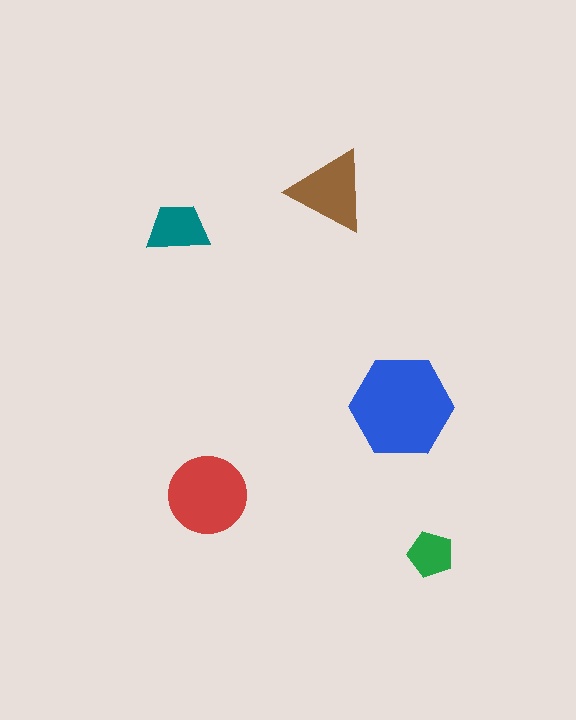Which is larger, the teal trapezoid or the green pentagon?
The teal trapezoid.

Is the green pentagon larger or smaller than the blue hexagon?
Smaller.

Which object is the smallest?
The green pentagon.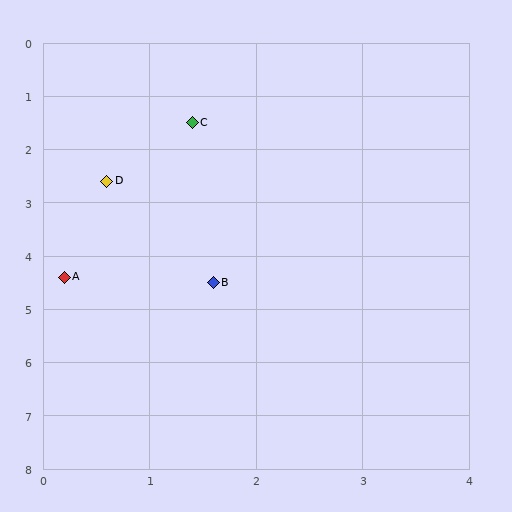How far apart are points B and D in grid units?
Points B and D are about 2.1 grid units apart.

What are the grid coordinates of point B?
Point B is at approximately (1.6, 4.5).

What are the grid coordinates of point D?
Point D is at approximately (0.6, 2.6).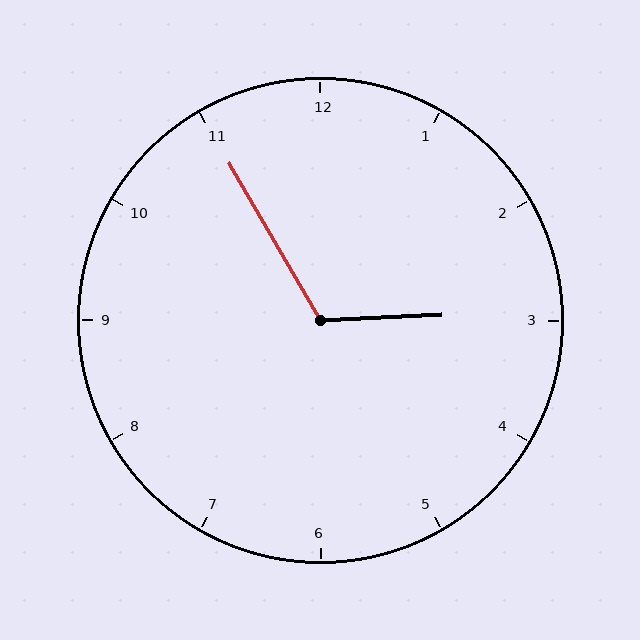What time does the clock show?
2:55.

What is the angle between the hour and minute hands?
Approximately 118 degrees.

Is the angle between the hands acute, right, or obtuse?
It is obtuse.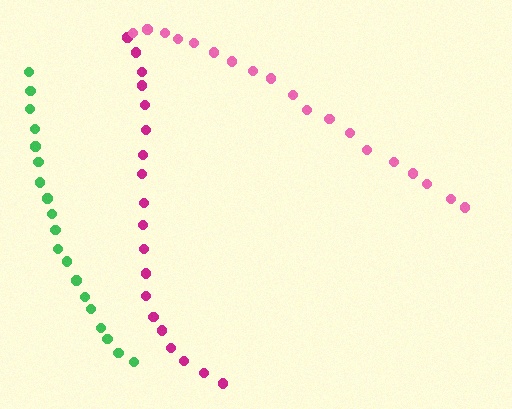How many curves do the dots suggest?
There are 3 distinct paths.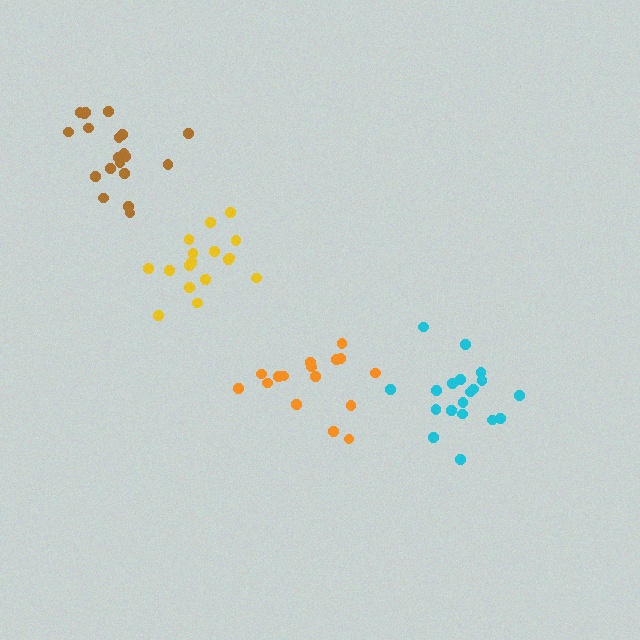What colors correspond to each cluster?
The clusters are colored: cyan, brown, orange, yellow.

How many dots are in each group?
Group 1: 19 dots, Group 2: 20 dots, Group 3: 16 dots, Group 4: 17 dots (72 total).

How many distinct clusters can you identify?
There are 4 distinct clusters.